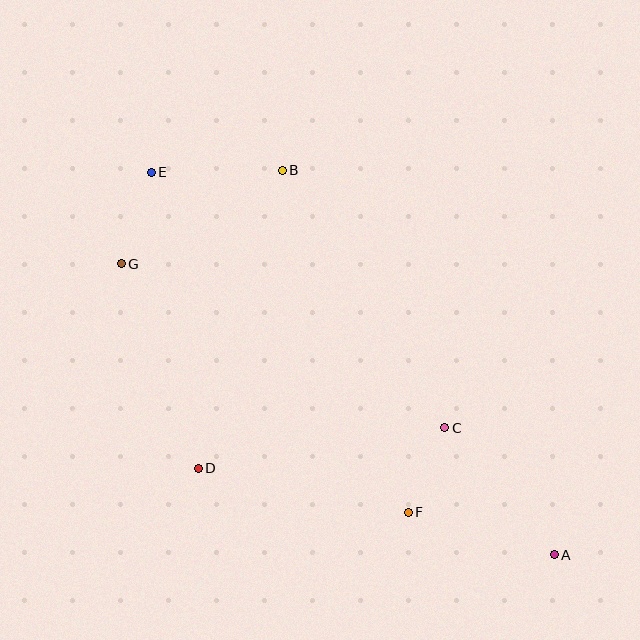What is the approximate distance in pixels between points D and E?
The distance between D and E is approximately 300 pixels.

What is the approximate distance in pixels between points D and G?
The distance between D and G is approximately 218 pixels.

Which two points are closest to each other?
Points C and F are closest to each other.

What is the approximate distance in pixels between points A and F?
The distance between A and F is approximately 152 pixels.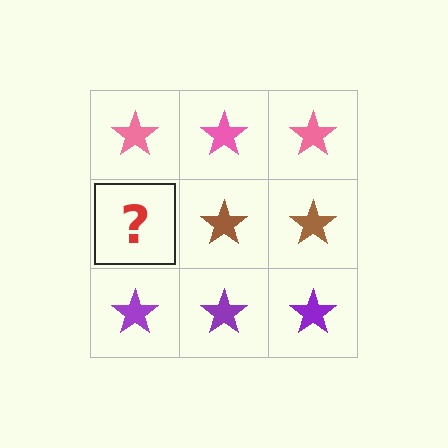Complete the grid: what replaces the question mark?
The question mark should be replaced with a brown star.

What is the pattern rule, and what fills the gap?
The rule is that each row has a consistent color. The gap should be filled with a brown star.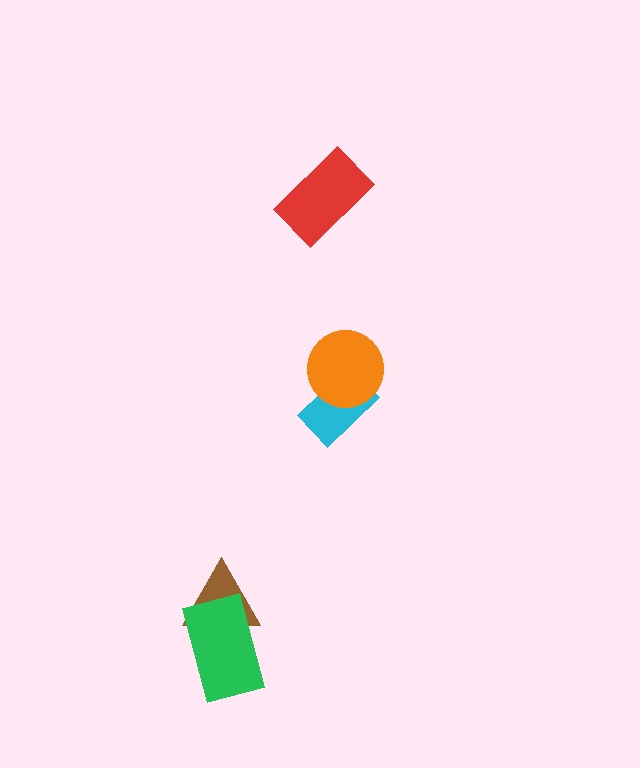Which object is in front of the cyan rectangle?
The orange circle is in front of the cyan rectangle.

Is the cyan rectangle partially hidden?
Yes, it is partially covered by another shape.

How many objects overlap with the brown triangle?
1 object overlaps with the brown triangle.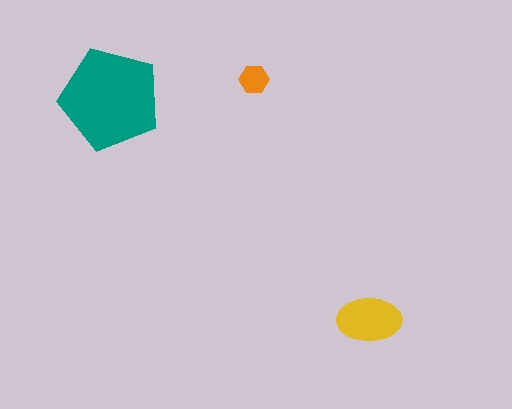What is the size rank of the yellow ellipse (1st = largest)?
2nd.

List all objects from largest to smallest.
The teal pentagon, the yellow ellipse, the orange hexagon.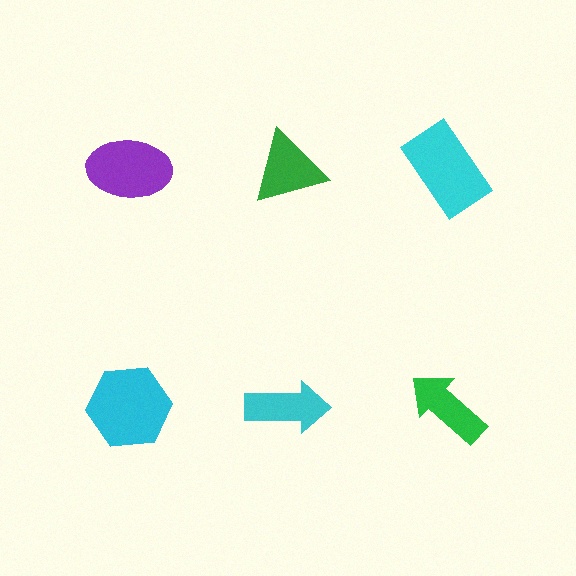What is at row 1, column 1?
A purple ellipse.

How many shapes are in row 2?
3 shapes.